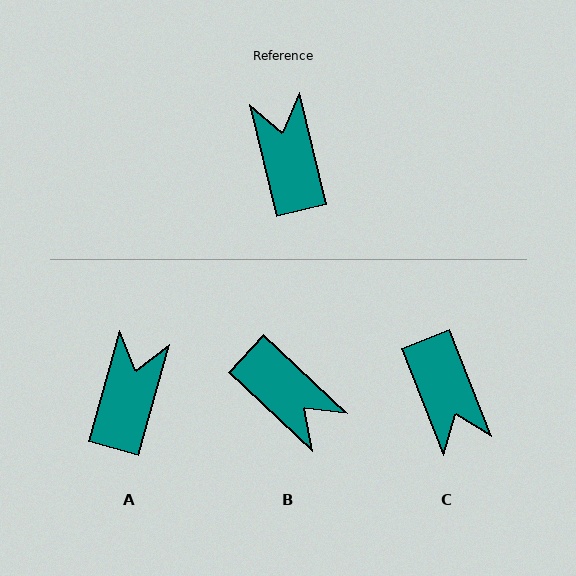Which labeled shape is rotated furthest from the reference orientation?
C, about 172 degrees away.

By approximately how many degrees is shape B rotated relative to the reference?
Approximately 147 degrees clockwise.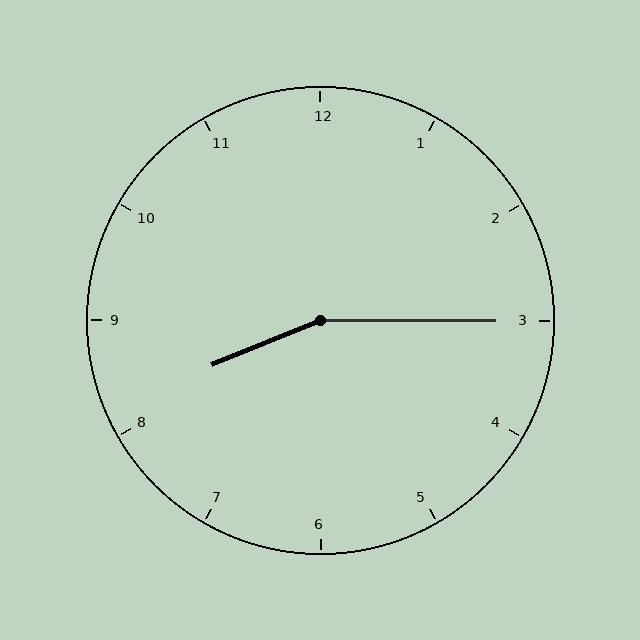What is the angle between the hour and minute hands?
Approximately 158 degrees.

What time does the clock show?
8:15.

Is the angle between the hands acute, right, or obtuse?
It is obtuse.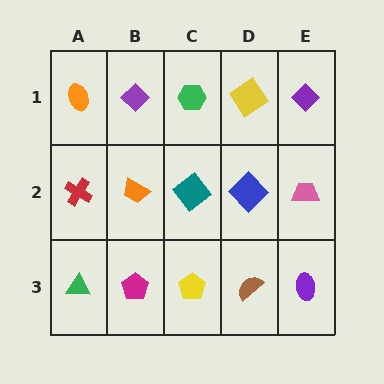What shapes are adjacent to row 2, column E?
A purple diamond (row 1, column E), a purple ellipse (row 3, column E), a blue diamond (row 2, column D).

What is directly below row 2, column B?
A magenta pentagon.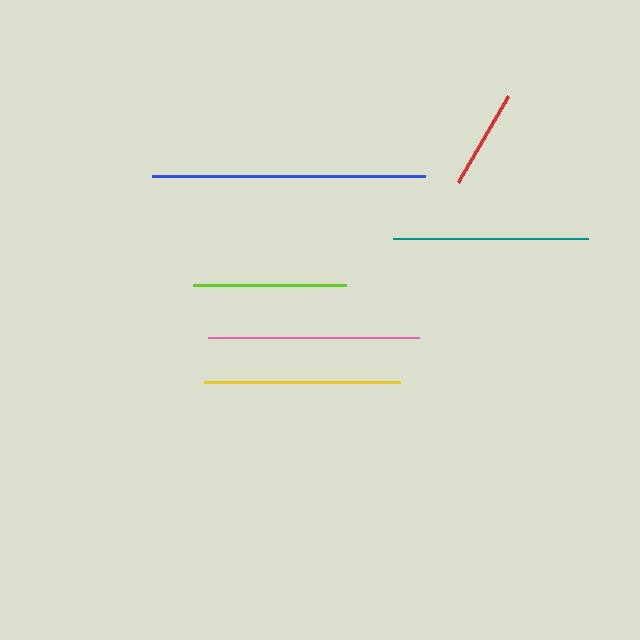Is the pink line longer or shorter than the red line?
The pink line is longer than the red line.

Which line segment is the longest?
The blue line is the longest at approximately 272 pixels.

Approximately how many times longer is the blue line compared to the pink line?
The blue line is approximately 1.3 times the length of the pink line.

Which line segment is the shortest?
The red line is the shortest at approximately 100 pixels.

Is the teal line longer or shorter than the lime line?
The teal line is longer than the lime line.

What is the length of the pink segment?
The pink segment is approximately 211 pixels long.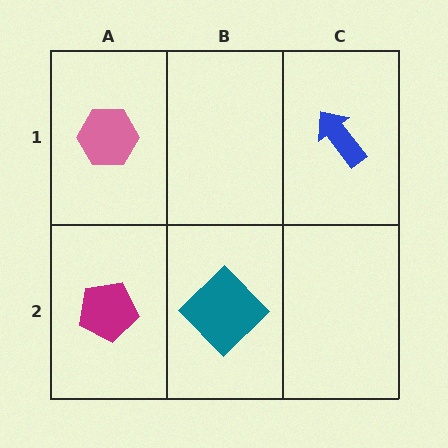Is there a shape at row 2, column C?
No, that cell is empty.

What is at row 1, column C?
A blue arrow.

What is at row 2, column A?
A magenta pentagon.